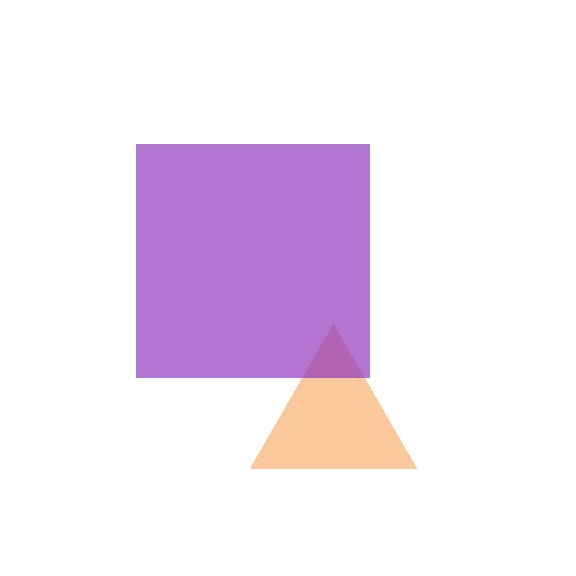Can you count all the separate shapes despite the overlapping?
Yes, there are 2 separate shapes.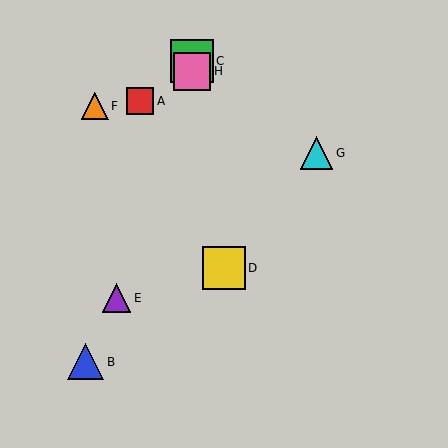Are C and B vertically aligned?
No, C is at x≈192 and B is at x≈86.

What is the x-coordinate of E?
Object E is at x≈117.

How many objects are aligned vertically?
2 objects (C, H) are aligned vertically.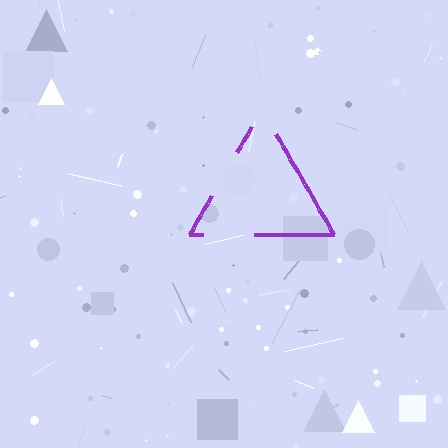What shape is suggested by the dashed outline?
The dashed outline suggests a triangle.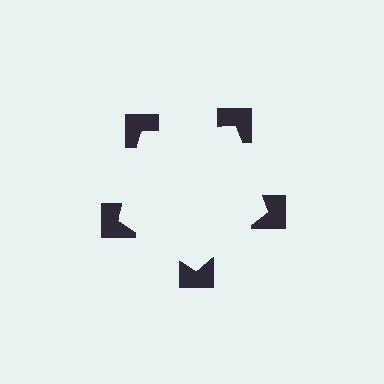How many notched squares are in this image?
There are 5 — one at each vertex of the illusory pentagon.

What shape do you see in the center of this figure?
An illusory pentagon — its edges are inferred from the aligned wedge cuts in the notched squares, not physically drawn.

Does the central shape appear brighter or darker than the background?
It typically appears slightly brighter than the background, even though no actual brightness change is drawn.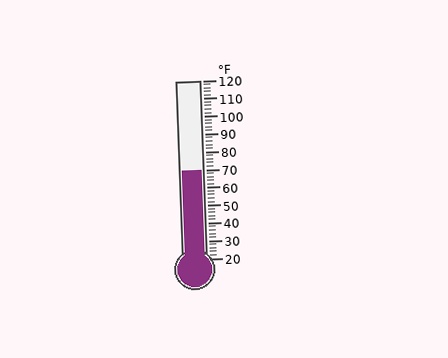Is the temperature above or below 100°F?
The temperature is below 100°F.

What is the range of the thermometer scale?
The thermometer scale ranges from 20°F to 120°F.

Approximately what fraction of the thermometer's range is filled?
The thermometer is filled to approximately 50% of its range.